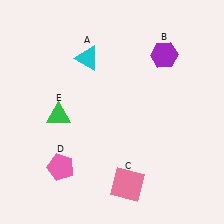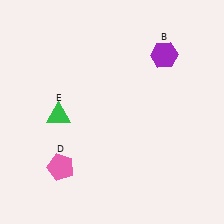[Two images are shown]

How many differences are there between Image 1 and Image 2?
There are 2 differences between the two images.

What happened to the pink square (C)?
The pink square (C) was removed in Image 2. It was in the bottom-right area of Image 1.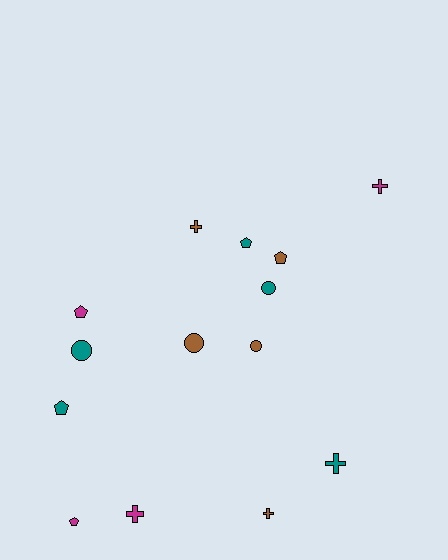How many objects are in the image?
There are 14 objects.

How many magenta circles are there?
There are no magenta circles.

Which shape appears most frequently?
Cross, with 5 objects.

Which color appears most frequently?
Teal, with 5 objects.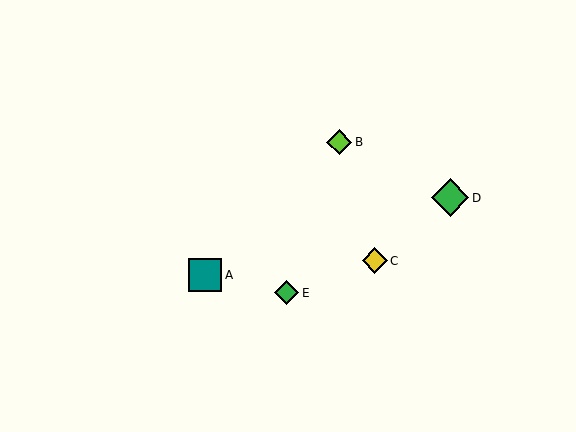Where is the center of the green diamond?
The center of the green diamond is at (287, 293).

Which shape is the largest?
The green diamond (labeled D) is the largest.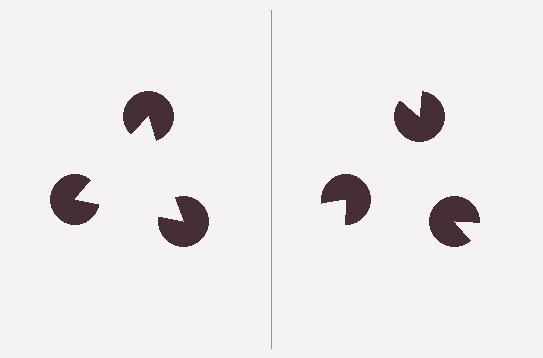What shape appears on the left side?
An illusory triangle.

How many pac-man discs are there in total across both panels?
6 — 3 on each side.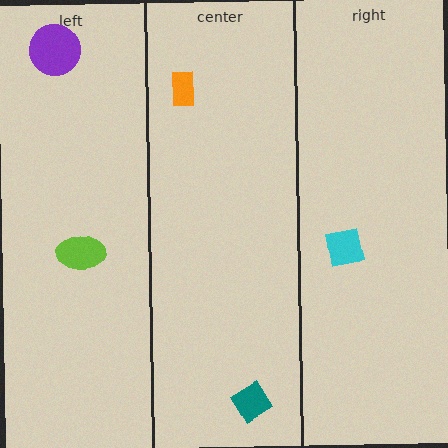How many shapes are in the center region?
2.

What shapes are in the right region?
The cyan square.